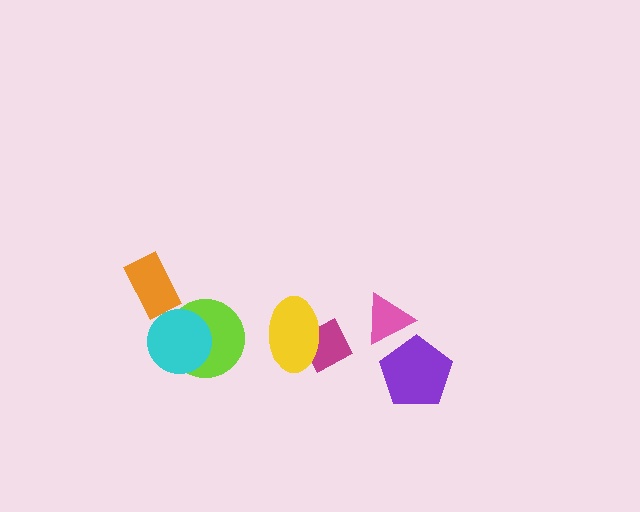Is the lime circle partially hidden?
Yes, it is partially covered by another shape.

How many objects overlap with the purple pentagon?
1 object overlaps with the purple pentagon.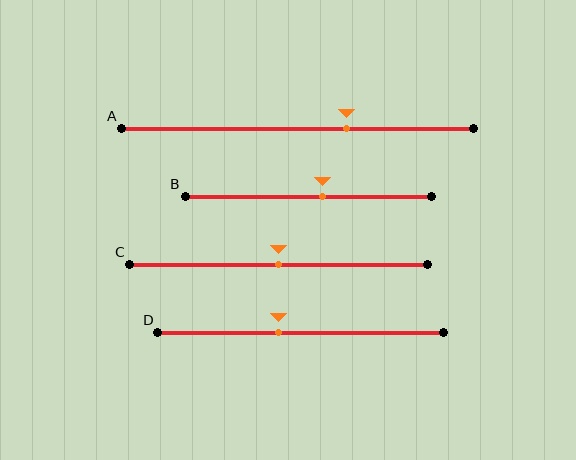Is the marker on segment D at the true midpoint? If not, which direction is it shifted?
No, the marker on segment D is shifted to the left by about 8% of the segment length.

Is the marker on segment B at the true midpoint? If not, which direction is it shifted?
No, the marker on segment B is shifted to the right by about 6% of the segment length.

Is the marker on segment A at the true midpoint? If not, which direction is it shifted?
No, the marker on segment A is shifted to the right by about 14% of the segment length.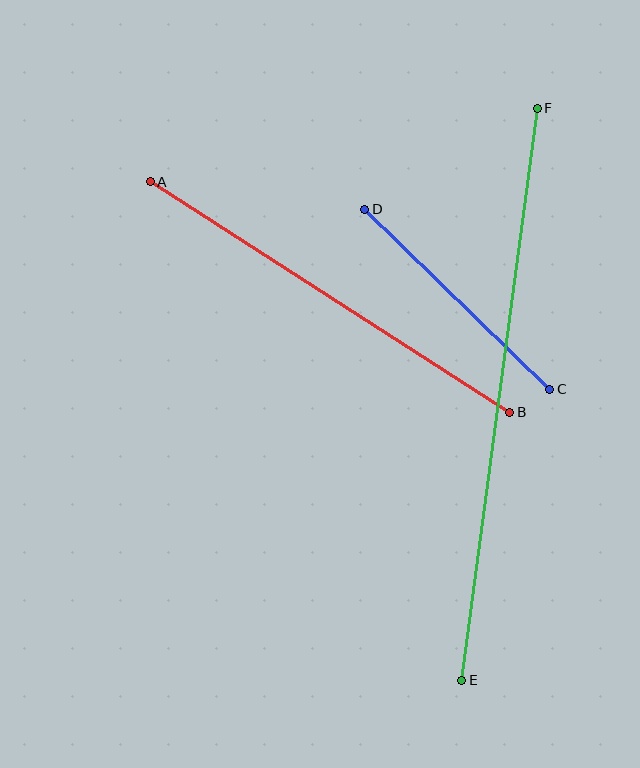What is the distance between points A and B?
The distance is approximately 427 pixels.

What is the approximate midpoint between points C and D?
The midpoint is at approximately (457, 299) pixels.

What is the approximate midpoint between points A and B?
The midpoint is at approximately (330, 297) pixels.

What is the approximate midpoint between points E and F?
The midpoint is at approximately (499, 394) pixels.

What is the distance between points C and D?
The distance is approximately 258 pixels.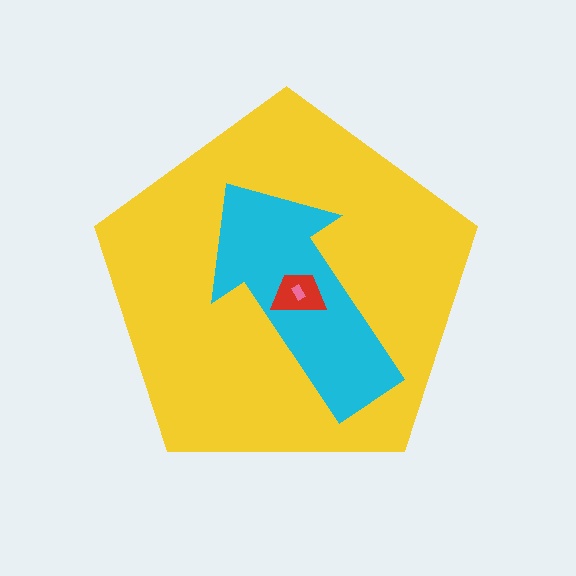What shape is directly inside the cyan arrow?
The red trapezoid.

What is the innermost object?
The pink rectangle.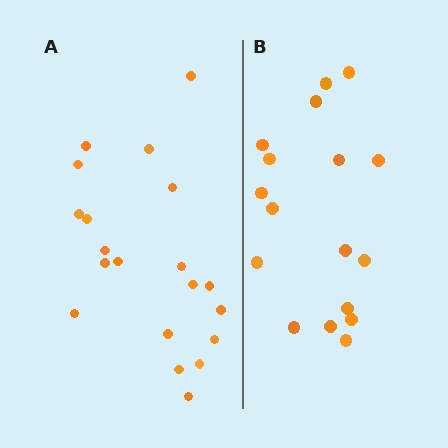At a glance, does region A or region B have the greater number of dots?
Region A (the left region) has more dots.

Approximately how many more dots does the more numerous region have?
Region A has just a few more — roughly 2 or 3 more dots than region B.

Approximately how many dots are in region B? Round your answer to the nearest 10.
About 20 dots. (The exact count is 17, which rounds to 20.)